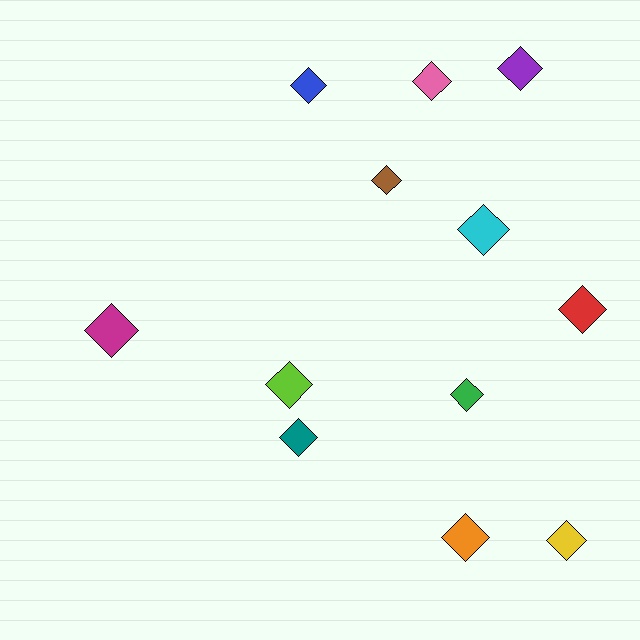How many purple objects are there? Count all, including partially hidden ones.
There is 1 purple object.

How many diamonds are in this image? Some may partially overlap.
There are 12 diamonds.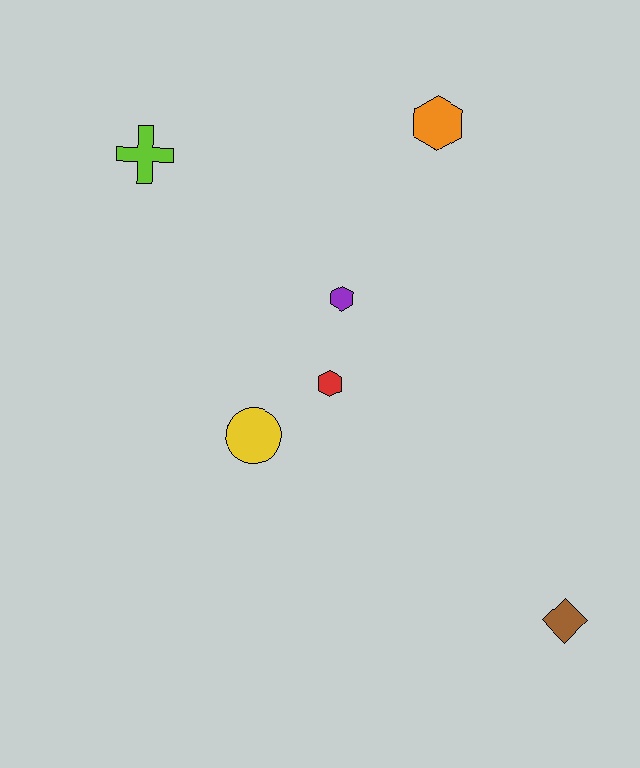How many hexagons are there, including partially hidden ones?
There are 3 hexagons.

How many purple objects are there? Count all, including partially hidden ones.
There is 1 purple object.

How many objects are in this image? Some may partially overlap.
There are 6 objects.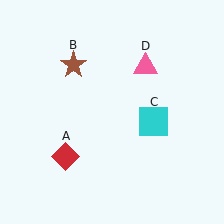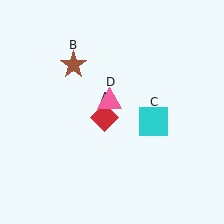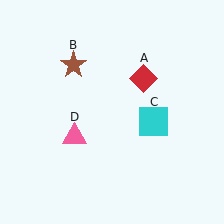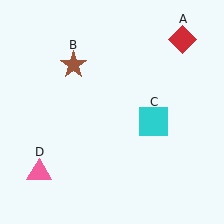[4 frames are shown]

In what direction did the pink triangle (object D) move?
The pink triangle (object D) moved down and to the left.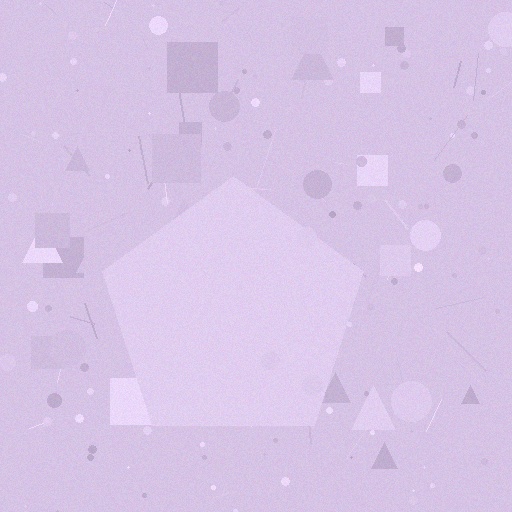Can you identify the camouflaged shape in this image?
The camouflaged shape is a pentagon.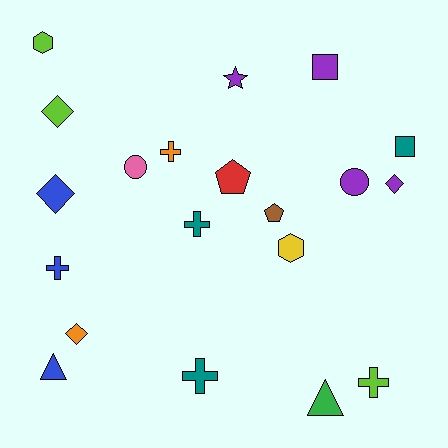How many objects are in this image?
There are 20 objects.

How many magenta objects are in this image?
There are no magenta objects.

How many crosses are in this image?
There are 5 crosses.